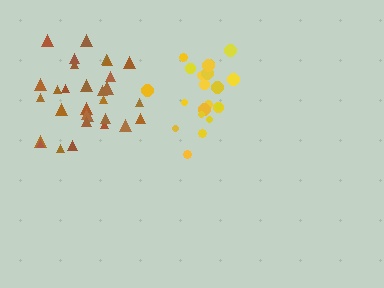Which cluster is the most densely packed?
Yellow.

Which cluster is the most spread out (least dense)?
Brown.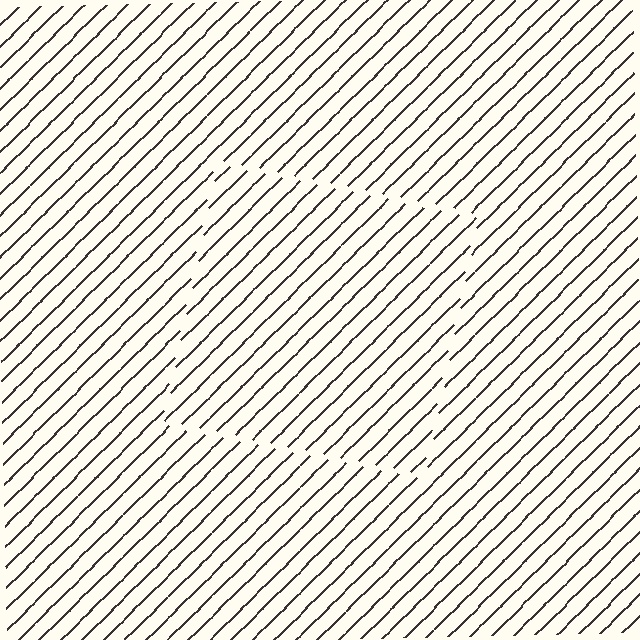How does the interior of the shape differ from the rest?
The interior of the shape contains the same grating, shifted by half a period — the contour is defined by the phase discontinuity where line-ends from the inner and outer gratings abut.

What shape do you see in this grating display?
An illusory square. The interior of the shape contains the same grating, shifted by half a period — the contour is defined by the phase discontinuity where line-ends from the inner and outer gratings abut.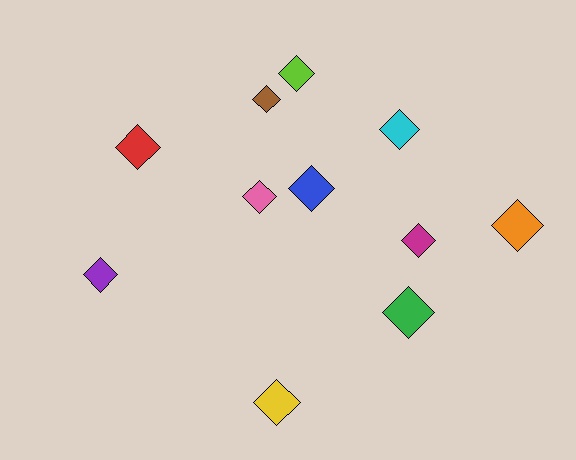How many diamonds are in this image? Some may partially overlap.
There are 11 diamonds.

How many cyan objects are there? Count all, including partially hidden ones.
There is 1 cyan object.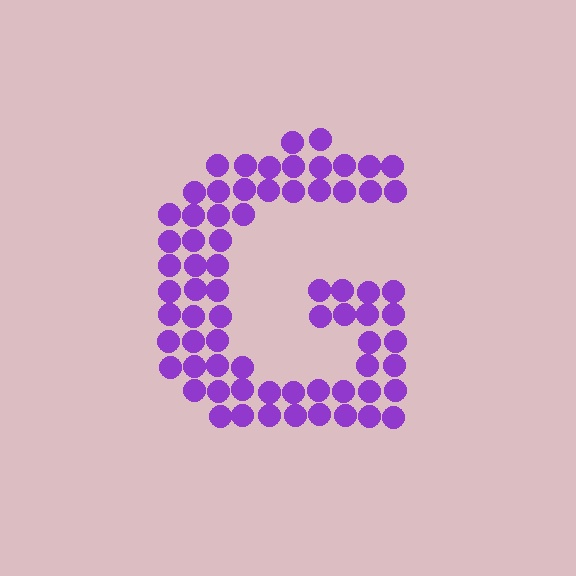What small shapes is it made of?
It is made of small circles.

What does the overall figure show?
The overall figure shows the letter G.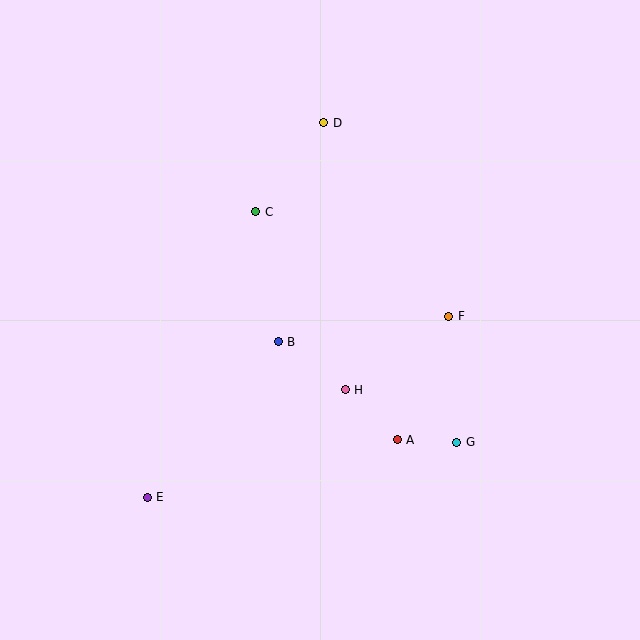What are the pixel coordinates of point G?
Point G is at (457, 442).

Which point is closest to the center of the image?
Point B at (278, 342) is closest to the center.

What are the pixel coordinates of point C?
Point C is at (256, 212).